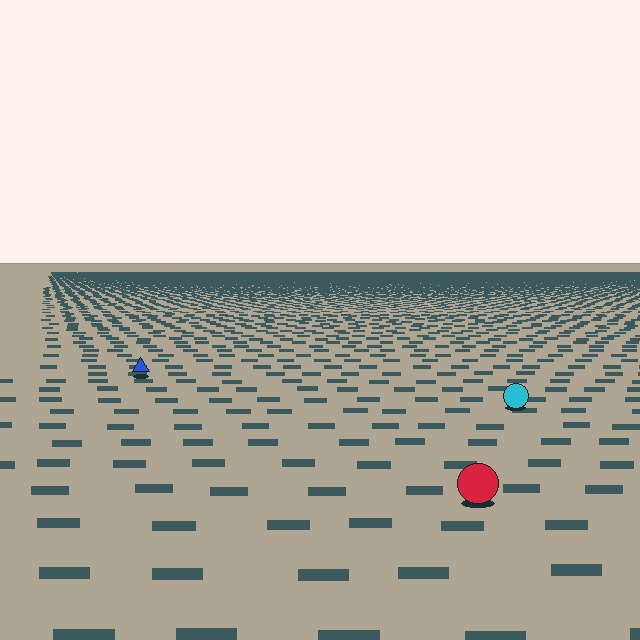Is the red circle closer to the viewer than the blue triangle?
Yes. The red circle is closer — you can tell from the texture gradient: the ground texture is coarser near it.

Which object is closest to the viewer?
The red circle is closest. The texture marks near it are larger and more spread out.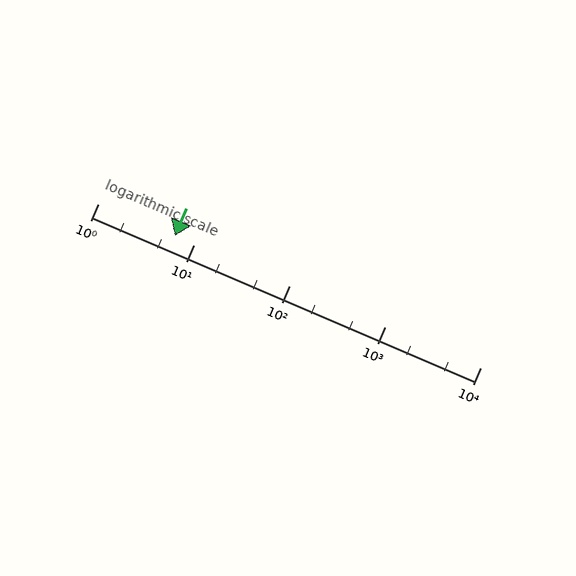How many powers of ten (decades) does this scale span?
The scale spans 4 decades, from 1 to 10000.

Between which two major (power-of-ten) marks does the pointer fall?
The pointer is between 1 and 10.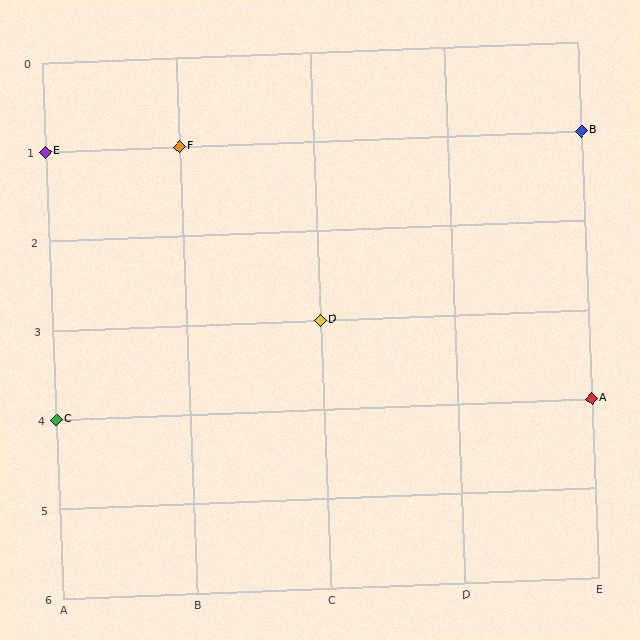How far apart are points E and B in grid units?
Points E and B are 4 columns apart.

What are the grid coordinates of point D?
Point D is at grid coordinates (C, 3).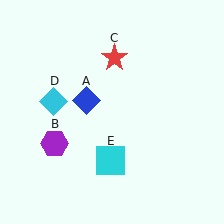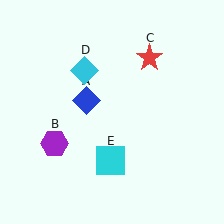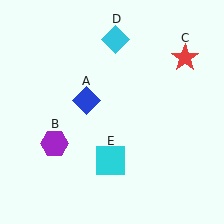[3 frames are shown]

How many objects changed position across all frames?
2 objects changed position: red star (object C), cyan diamond (object D).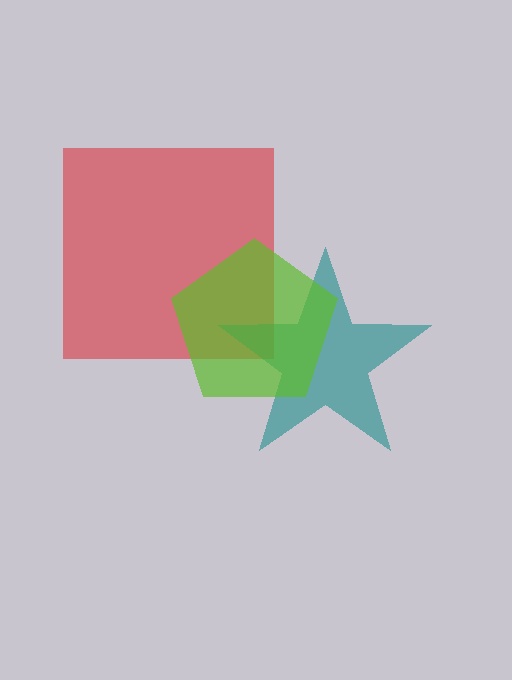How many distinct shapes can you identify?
There are 3 distinct shapes: a red square, a teal star, a lime pentagon.